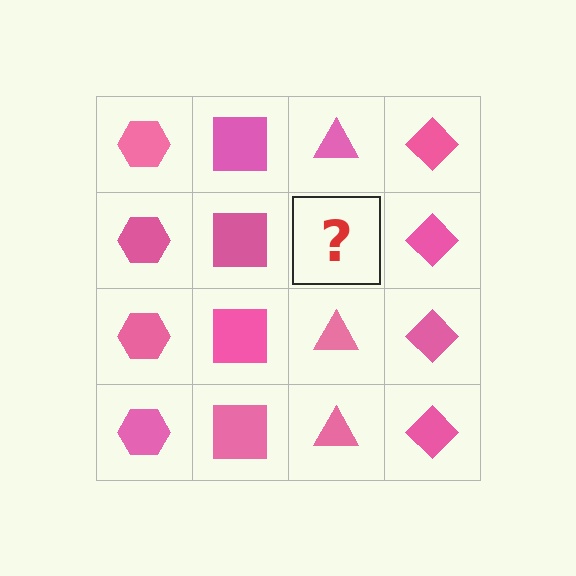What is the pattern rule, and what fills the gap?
The rule is that each column has a consistent shape. The gap should be filled with a pink triangle.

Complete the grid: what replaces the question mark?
The question mark should be replaced with a pink triangle.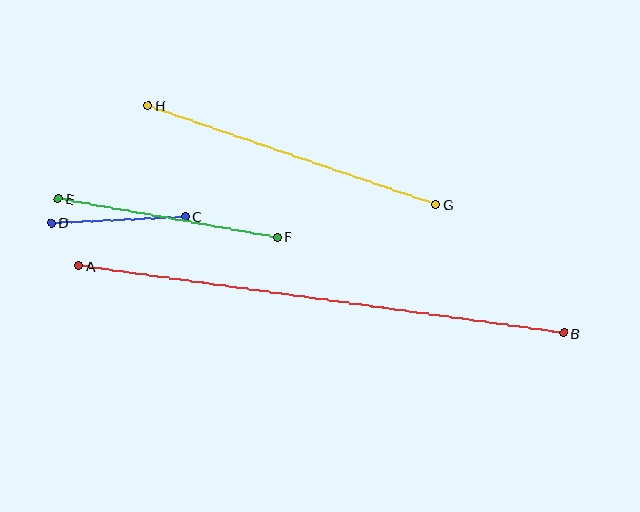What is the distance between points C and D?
The distance is approximately 134 pixels.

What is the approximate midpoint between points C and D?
The midpoint is at approximately (118, 220) pixels.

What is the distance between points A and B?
The distance is approximately 489 pixels.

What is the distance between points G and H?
The distance is approximately 304 pixels.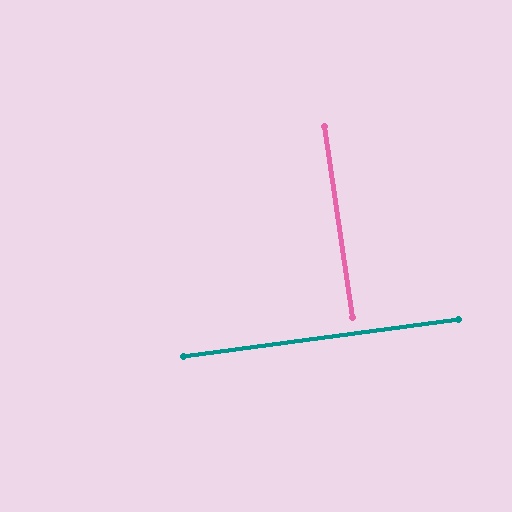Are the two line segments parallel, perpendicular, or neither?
Perpendicular — they meet at approximately 90°.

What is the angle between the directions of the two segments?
Approximately 90 degrees.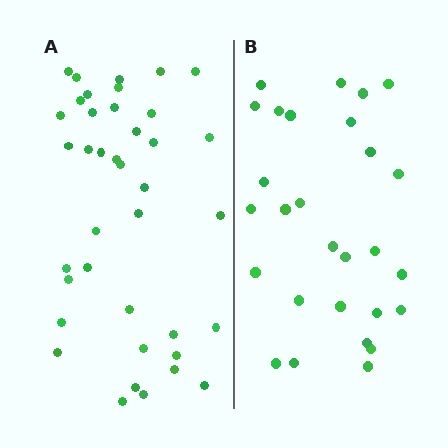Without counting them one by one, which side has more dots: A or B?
Region A (the left region) has more dots.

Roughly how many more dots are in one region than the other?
Region A has roughly 12 or so more dots than region B.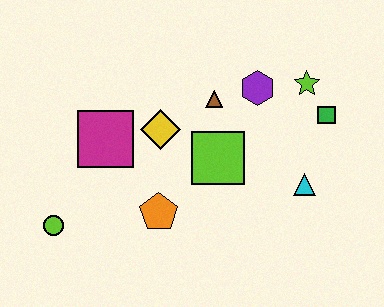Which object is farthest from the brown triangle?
The lime circle is farthest from the brown triangle.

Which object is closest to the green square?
The lime star is closest to the green square.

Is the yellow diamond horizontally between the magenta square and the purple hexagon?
Yes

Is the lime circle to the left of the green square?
Yes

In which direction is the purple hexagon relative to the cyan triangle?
The purple hexagon is above the cyan triangle.